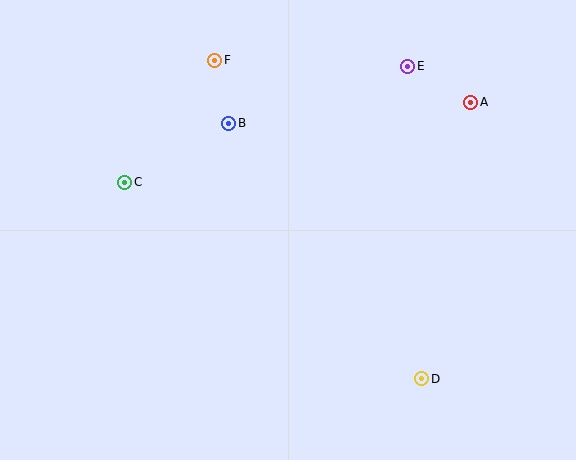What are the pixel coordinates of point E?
Point E is at (408, 66).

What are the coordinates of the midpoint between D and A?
The midpoint between D and A is at (446, 241).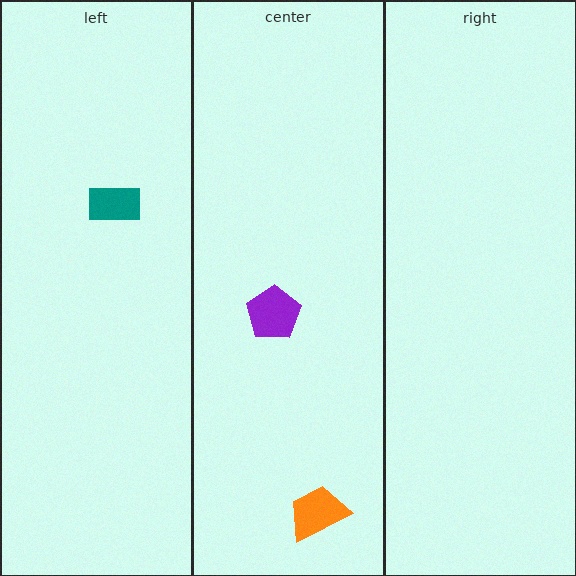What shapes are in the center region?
The orange trapezoid, the purple pentagon.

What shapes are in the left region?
The teal rectangle.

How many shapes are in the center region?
2.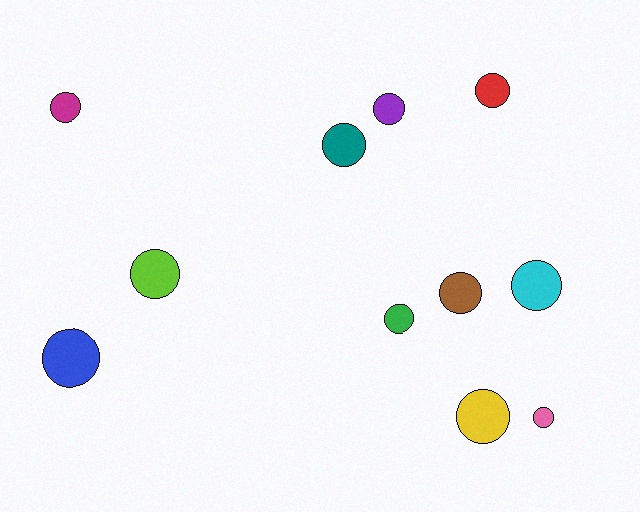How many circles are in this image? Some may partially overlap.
There are 11 circles.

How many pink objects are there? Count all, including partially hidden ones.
There is 1 pink object.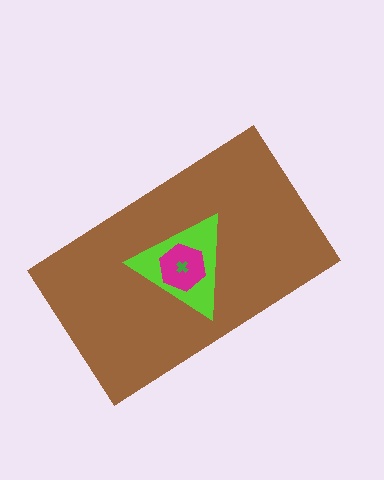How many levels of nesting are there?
4.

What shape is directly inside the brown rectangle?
The lime triangle.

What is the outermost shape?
The brown rectangle.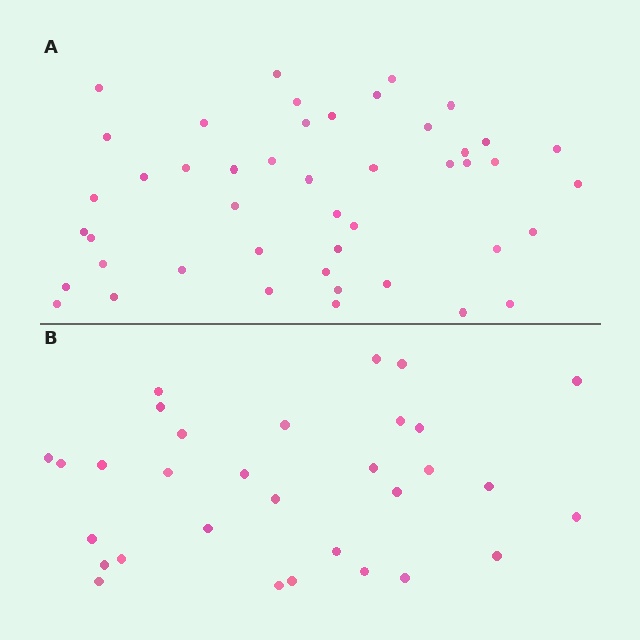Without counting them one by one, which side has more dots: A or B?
Region A (the top region) has more dots.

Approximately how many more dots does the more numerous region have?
Region A has approximately 15 more dots than region B.